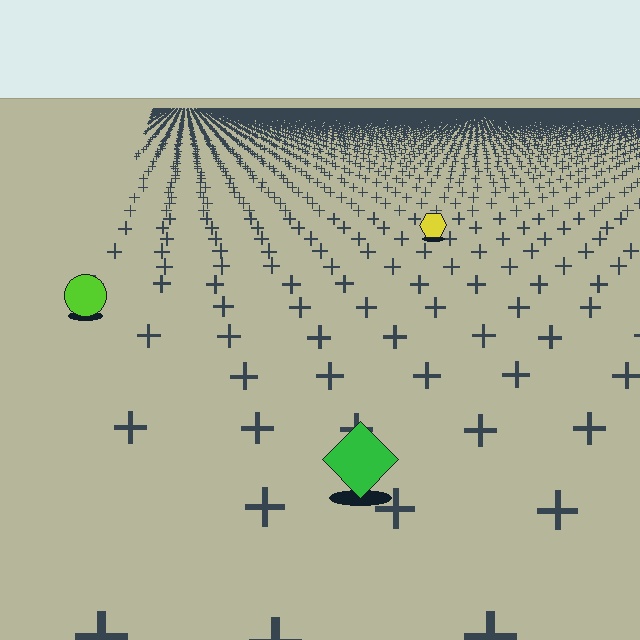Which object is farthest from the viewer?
The yellow hexagon is farthest from the viewer. It appears smaller and the ground texture around it is denser.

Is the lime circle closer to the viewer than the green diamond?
No. The green diamond is closer — you can tell from the texture gradient: the ground texture is coarser near it.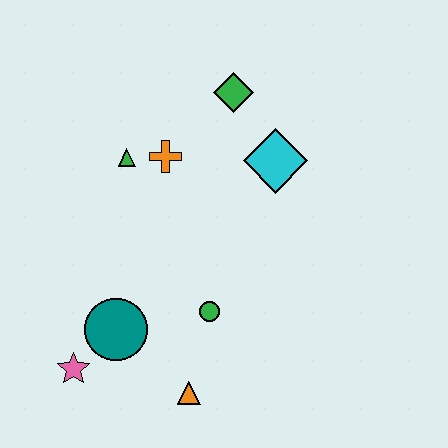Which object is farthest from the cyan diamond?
The pink star is farthest from the cyan diamond.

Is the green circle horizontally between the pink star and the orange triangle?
No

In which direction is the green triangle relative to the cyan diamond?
The green triangle is to the left of the cyan diamond.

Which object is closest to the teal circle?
The pink star is closest to the teal circle.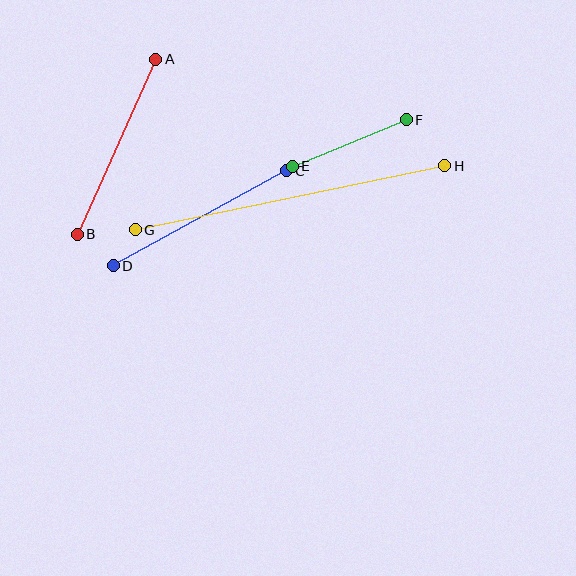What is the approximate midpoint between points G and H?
The midpoint is at approximately (290, 198) pixels.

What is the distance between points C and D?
The distance is approximately 197 pixels.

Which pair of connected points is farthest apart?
Points G and H are farthest apart.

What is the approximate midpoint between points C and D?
The midpoint is at approximately (200, 218) pixels.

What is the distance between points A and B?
The distance is approximately 192 pixels.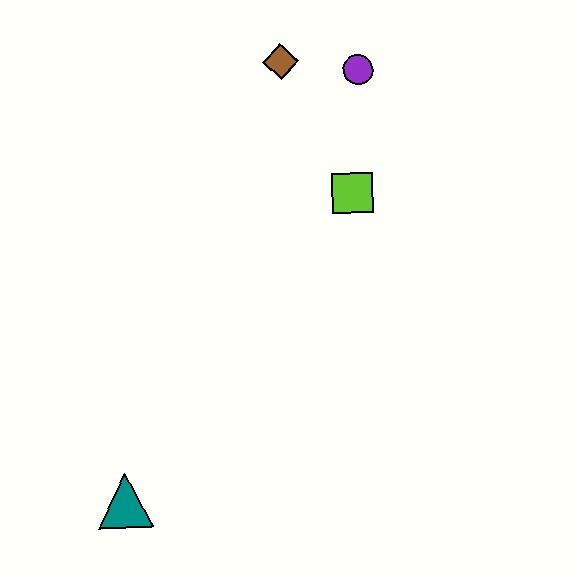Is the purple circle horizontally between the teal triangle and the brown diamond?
No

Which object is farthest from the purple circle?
The teal triangle is farthest from the purple circle.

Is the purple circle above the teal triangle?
Yes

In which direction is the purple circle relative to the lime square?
The purple circle is above the lime square.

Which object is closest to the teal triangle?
The lime square is closest to the teal triangle.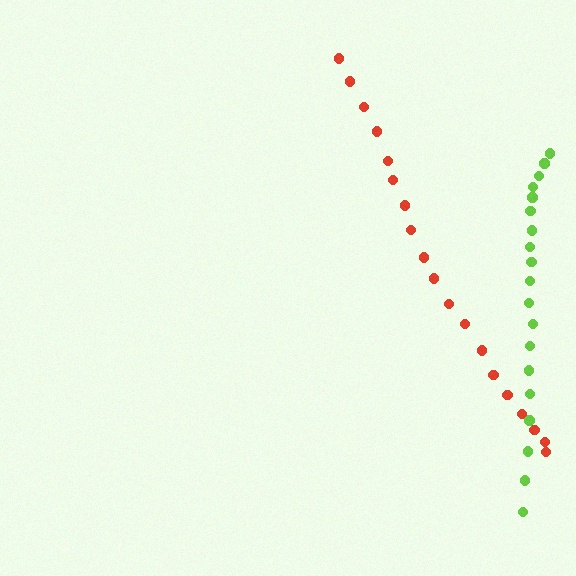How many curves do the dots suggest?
There are 2 distinct paths.